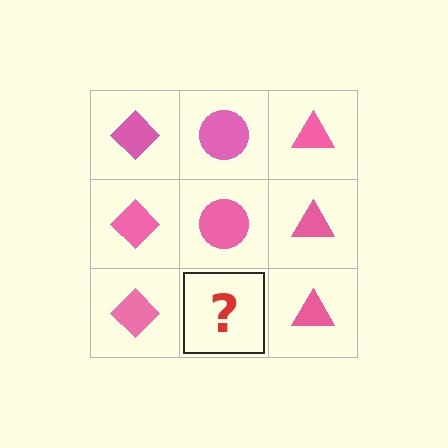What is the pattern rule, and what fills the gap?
The rule is that each column has a consistent shape. The gap should be filled with a pink circle.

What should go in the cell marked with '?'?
The missing cell should contain a pink circle.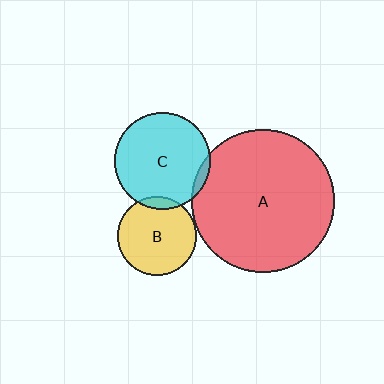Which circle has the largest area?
Circle A (red).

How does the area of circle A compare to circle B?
Approximately 3.2 times.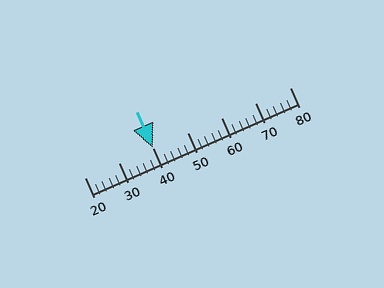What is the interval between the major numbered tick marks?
The major tick marks are spaced 10 units apart.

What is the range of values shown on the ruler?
The ruler shows values from 20 to 80.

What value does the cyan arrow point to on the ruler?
The cyan arrow points to approximately 40.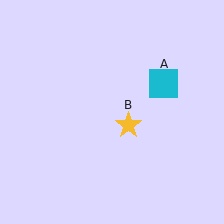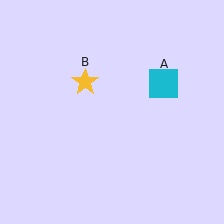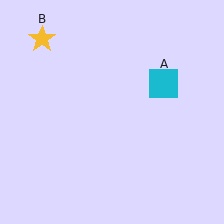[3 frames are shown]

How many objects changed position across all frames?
1 object changed position: yellow star (object B).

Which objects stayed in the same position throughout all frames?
Cyan square (object A) remained stationary.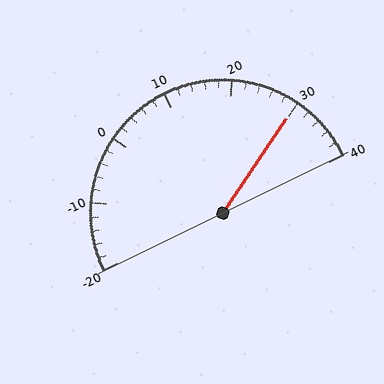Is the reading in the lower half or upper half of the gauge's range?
The reading is in the upper half of the range (-20 to 40).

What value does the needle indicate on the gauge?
The needle indicates approximately 30.